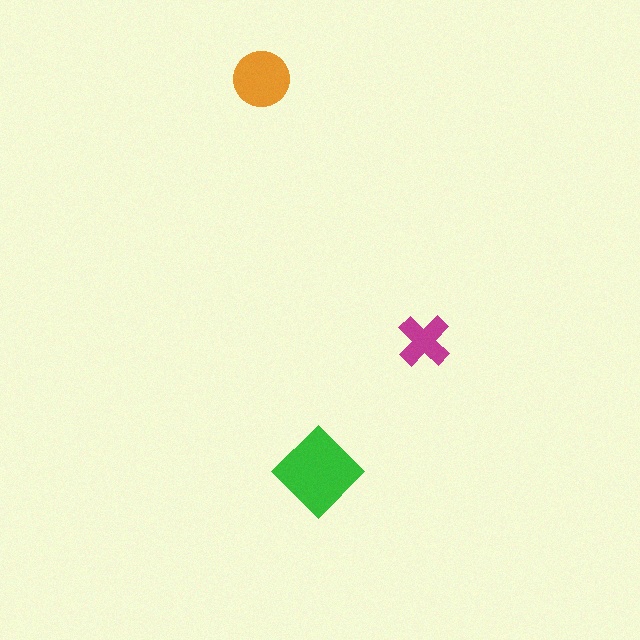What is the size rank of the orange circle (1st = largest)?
2nd.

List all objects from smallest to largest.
The magenta cross, the orange circle, the green diamond.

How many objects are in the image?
There are 3 objects in the image.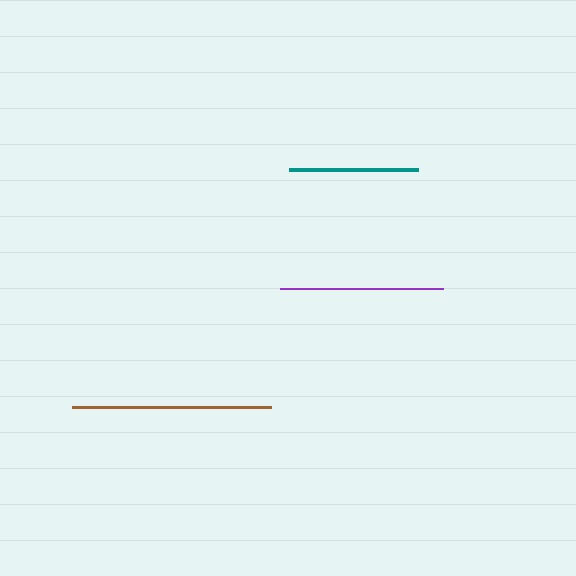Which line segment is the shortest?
The teal line is the shortest at approximately 129 pixels.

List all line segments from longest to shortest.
From longest to shortest: brown, purple, teal.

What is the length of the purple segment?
The purple segment is approximately 163 pixels long.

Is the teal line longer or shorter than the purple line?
The purple line is longer than the teal line.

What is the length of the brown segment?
The brown segment is approximately 199 pixels long.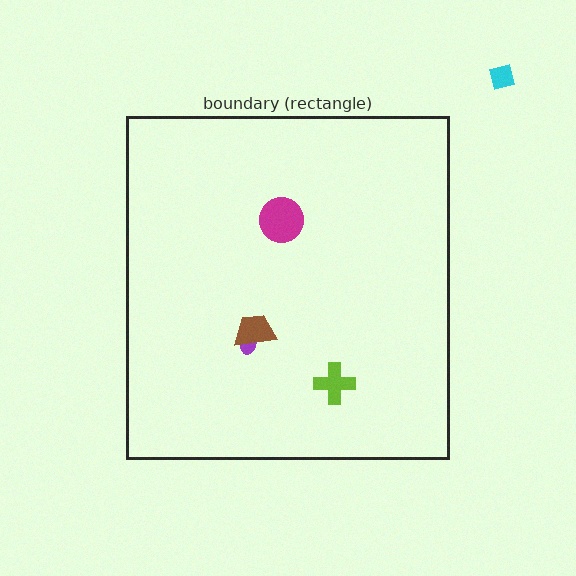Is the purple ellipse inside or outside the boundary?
Inside.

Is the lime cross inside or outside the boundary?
Inside.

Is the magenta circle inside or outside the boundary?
Inside.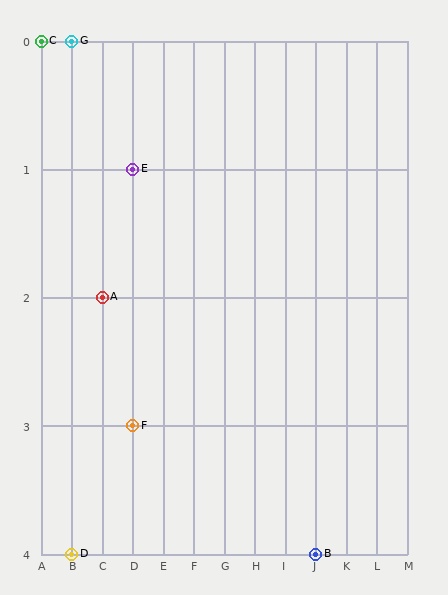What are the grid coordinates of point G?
Point G is at grid coordinates (B, 0).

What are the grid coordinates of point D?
Point D is at grid coordinates (B, 4).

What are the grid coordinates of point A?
Point A is at grid coordinates (C, 2).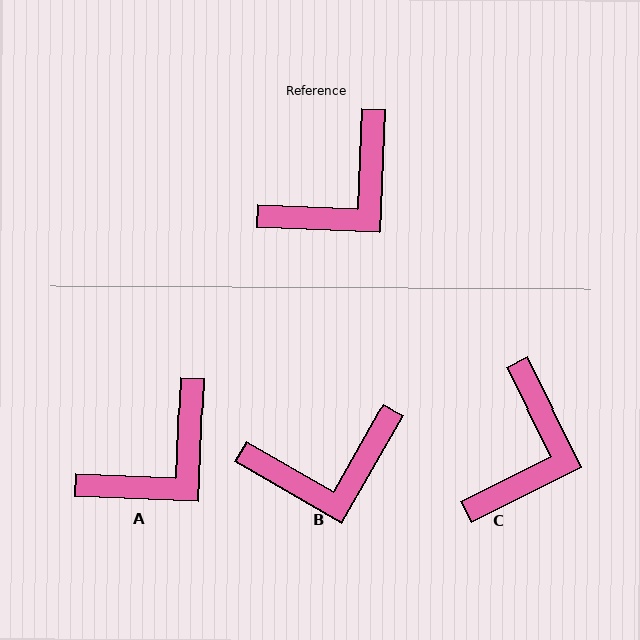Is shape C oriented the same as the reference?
No, it is off by about 29 degrees.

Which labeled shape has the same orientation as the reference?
A.